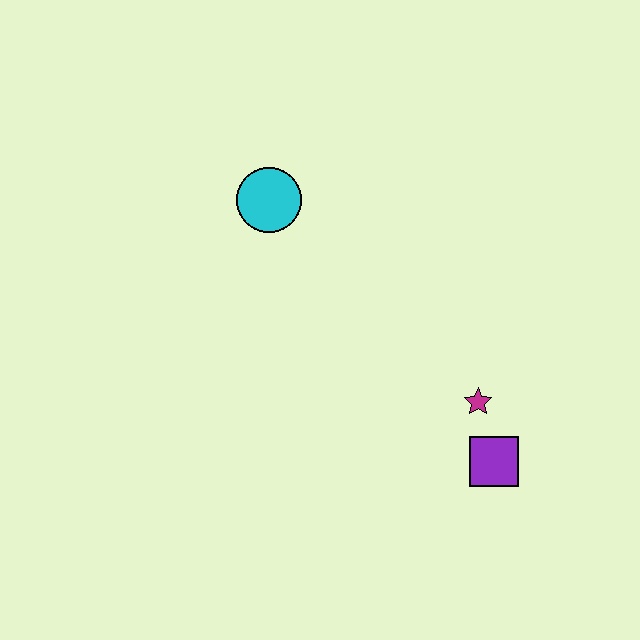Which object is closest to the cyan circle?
The magenta star is closest to the cyan circle.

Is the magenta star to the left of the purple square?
Yes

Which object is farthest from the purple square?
The cyan circle is farthest from the purple square.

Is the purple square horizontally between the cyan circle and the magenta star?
No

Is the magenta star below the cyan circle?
Yes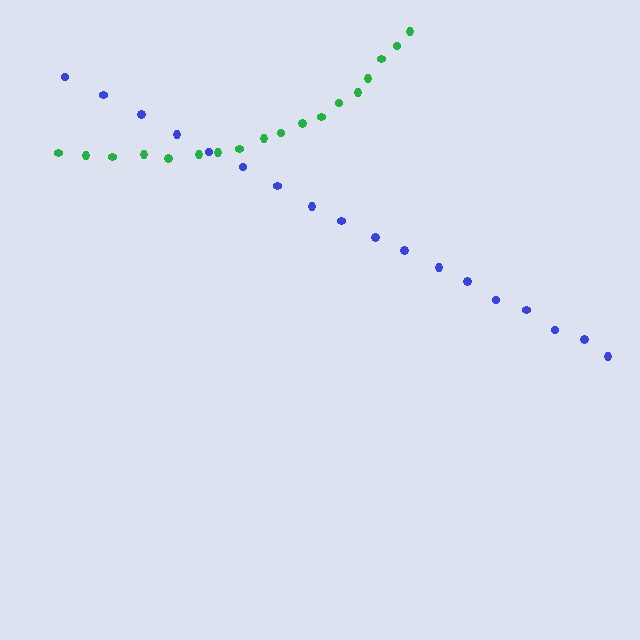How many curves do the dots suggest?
There are 2 distinct paths.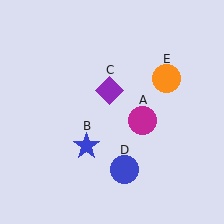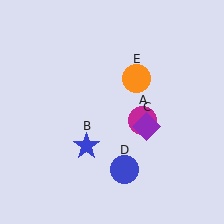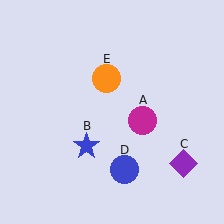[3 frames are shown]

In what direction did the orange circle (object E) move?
The orange circle (object E) moved left.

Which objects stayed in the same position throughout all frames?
Magenta circle (object A) and blue star (object B) and blue circle (object D) remained stationary.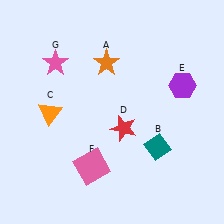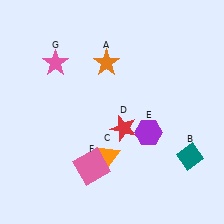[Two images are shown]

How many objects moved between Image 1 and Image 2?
3 objects moved between the two images.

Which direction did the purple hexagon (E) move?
The purple hexagon (E) moved down.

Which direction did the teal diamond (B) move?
The teal diamond (B) moved right.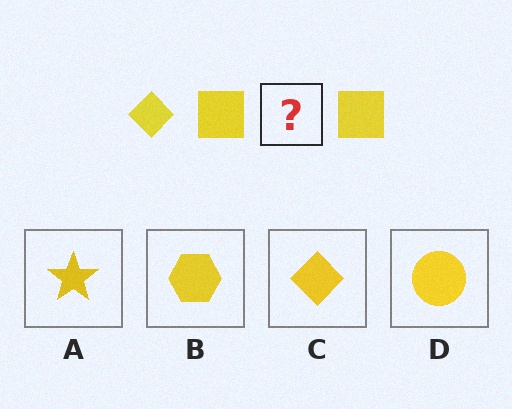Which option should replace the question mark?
Option C.